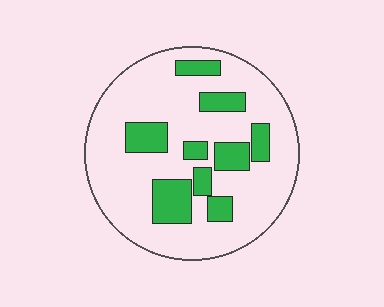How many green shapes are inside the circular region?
9.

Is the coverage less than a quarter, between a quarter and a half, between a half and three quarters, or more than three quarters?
Less than a quarter.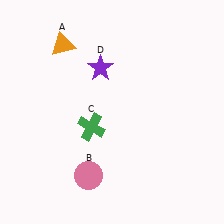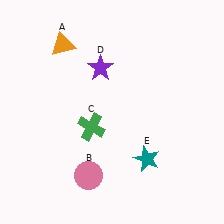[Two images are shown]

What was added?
A teal star (E) was added in Image 2.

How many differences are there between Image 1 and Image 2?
There is 1 difference between the two images.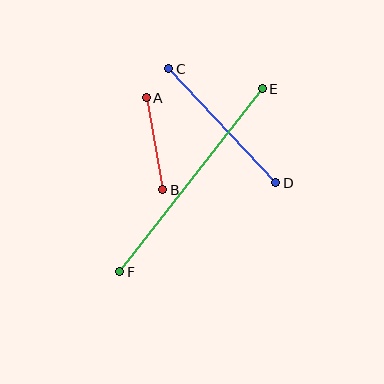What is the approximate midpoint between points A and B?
The midpoint is at approximately (155, 144) pixels.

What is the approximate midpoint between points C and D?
The midpoint is at approximately (222, 126) pixels.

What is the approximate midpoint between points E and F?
The midpoint is at approximately (191, 180) pixels.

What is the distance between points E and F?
The distance is approximately 232 pixels.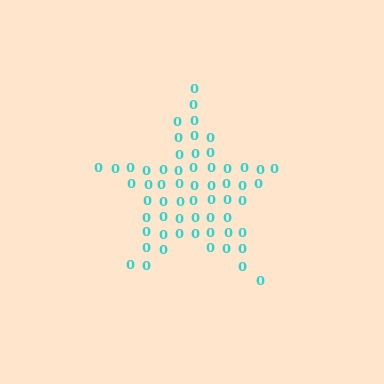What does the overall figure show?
The overall figure shows a star.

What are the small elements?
The small elements are digit 0's.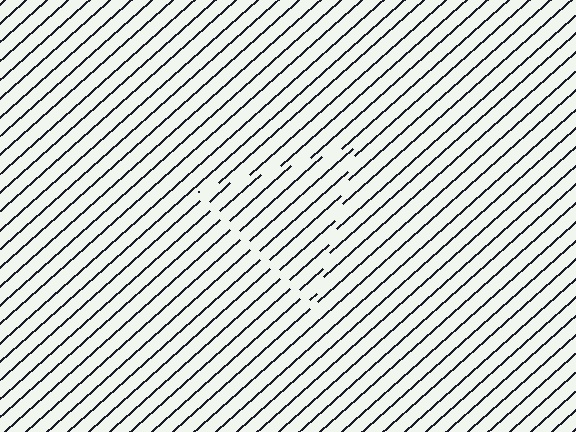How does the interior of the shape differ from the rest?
The interior of the shape contains the same grating, shifted by half a period — the contour is defined by the phase discontinuity where line-ends from the inner and outer gratings abut.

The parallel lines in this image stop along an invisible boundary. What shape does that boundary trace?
An illusory triangle. The interior of the shape contains the same grating, shifted by half a period — the contour is defined by the phase discontinuity where line-ends from the inner and outer gratings abut.